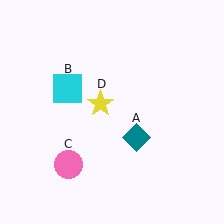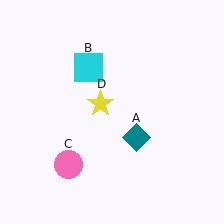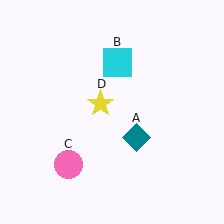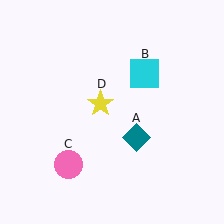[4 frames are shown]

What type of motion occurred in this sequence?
The cyan square (object B) rotated clockwise around the center of the scene.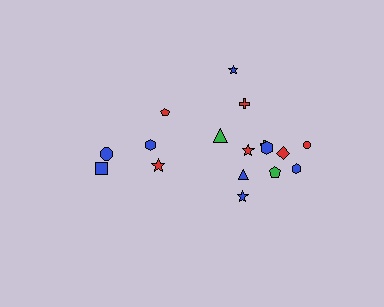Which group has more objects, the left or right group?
The right group.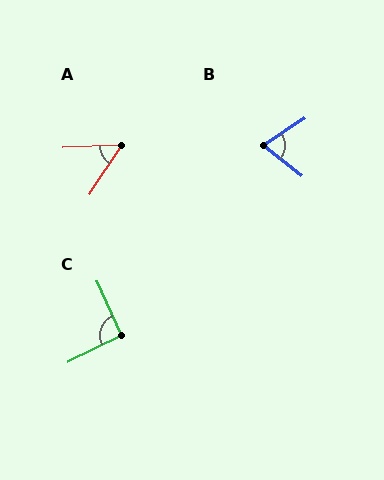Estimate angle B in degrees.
Approximately 72 degrees.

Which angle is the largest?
C, at approximately 92 degrees.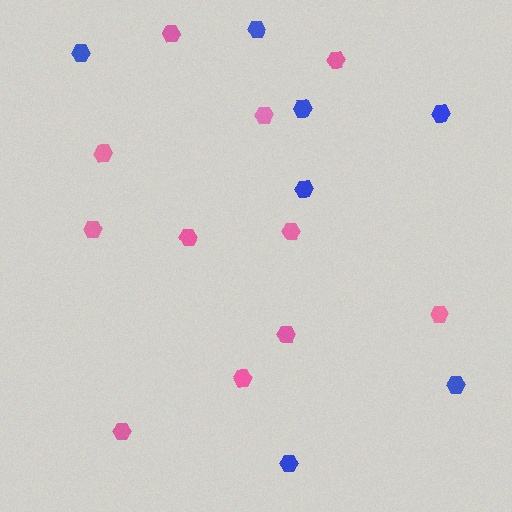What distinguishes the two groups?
There are 2 groups: one group of blue hexagons (7) and one group of pink hexagons (11).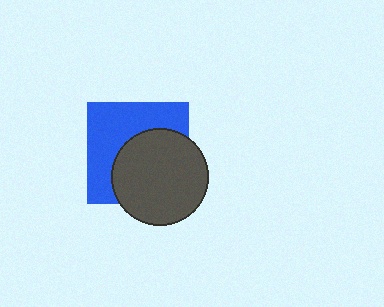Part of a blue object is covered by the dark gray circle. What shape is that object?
It is a square.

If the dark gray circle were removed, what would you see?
You would see the complete blue square.